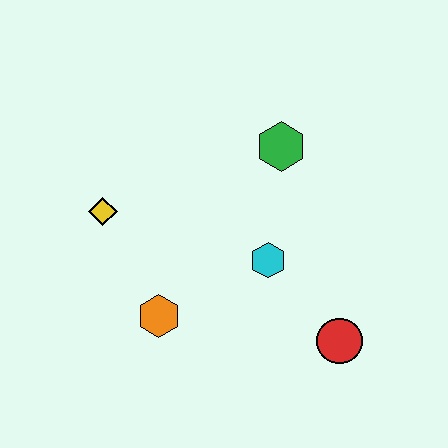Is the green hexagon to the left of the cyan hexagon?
No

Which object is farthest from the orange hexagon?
The green hexagon is farthest from the orange hexagon.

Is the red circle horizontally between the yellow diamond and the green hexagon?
No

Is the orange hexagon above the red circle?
Yes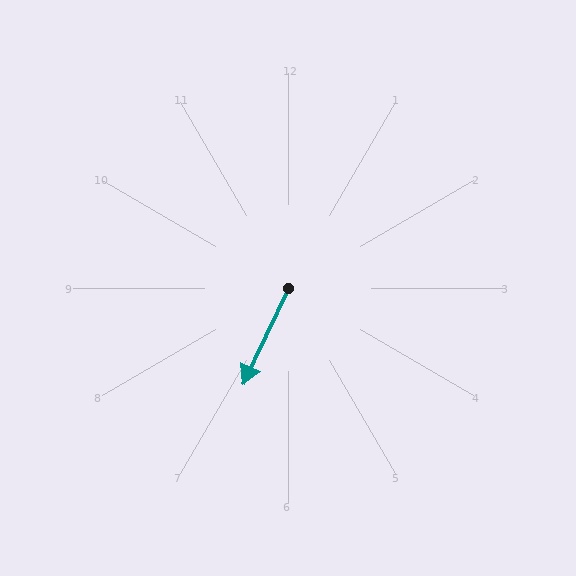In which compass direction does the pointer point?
Southwest.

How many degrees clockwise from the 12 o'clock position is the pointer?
Approximately 205 degrees.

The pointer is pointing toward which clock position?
Roughly 7 o'clock.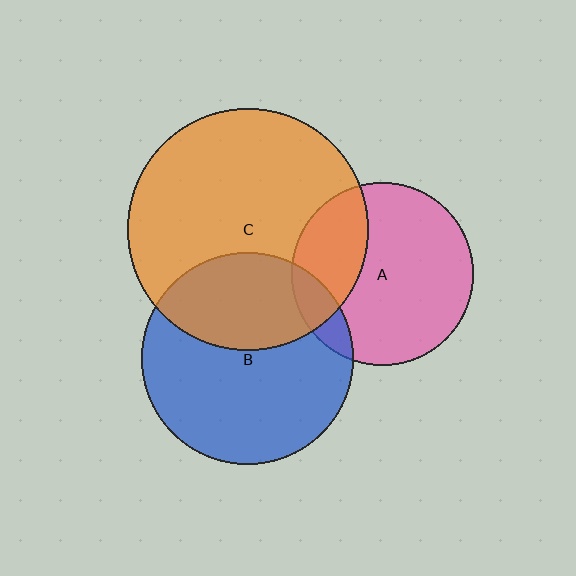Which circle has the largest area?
Circle C (orange).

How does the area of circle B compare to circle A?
Approximately 1.3 times.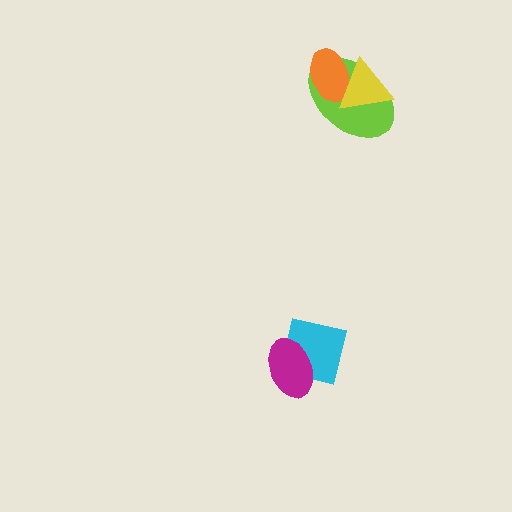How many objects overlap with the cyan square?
1 object overlaps with the cyan square.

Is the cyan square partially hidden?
Yes, it is partially covered by another shape.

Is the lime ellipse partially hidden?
Yes, it is partially covered by another shape.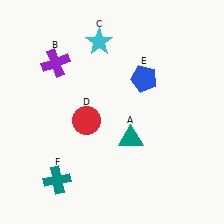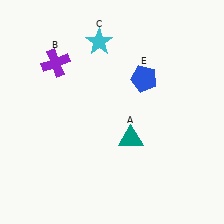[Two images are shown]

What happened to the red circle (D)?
The red circle (D) was removed in Image 2. It was in the bottom-left area of Image 1.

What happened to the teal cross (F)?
The teal cross (F) was removed in Image 2. It was in the bottom-left area of Image 1.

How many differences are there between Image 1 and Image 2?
There are 2 differences between the two images.